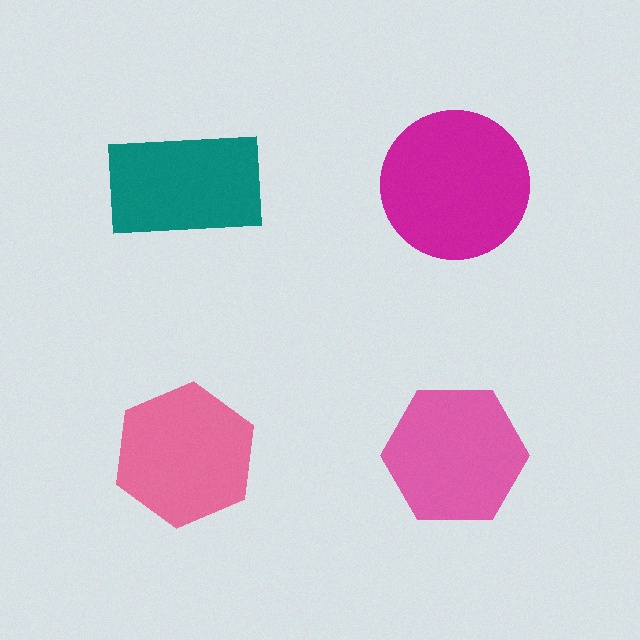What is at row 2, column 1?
A pink hexagon.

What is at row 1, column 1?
A teal rectangle.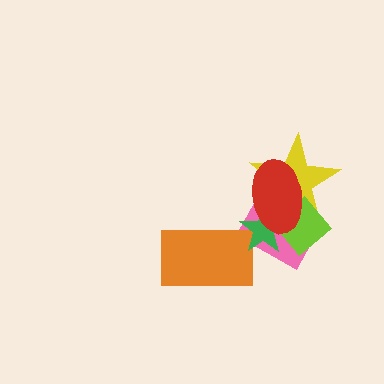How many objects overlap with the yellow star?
4 objects overlap with the yellow star.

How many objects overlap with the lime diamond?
4 objects overlap with the lime diamond.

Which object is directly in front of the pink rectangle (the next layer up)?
The yellow star is directly in front of the pink rectangle.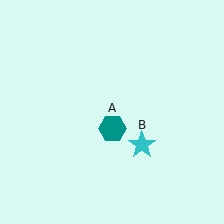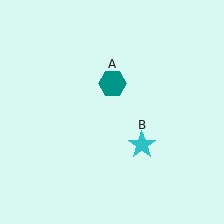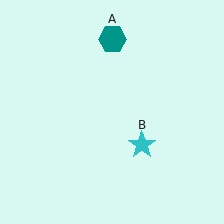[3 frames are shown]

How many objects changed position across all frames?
1 object changed position: teal hexagon (object A).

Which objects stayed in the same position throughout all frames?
Cyan star (object B) remained stationary.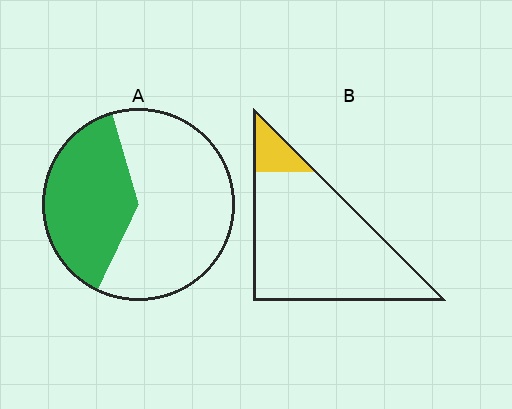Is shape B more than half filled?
No.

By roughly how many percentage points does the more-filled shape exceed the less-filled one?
By roughly 25 percentage points (A over B).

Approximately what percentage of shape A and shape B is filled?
A is approximately 40% and B is approximately 10%.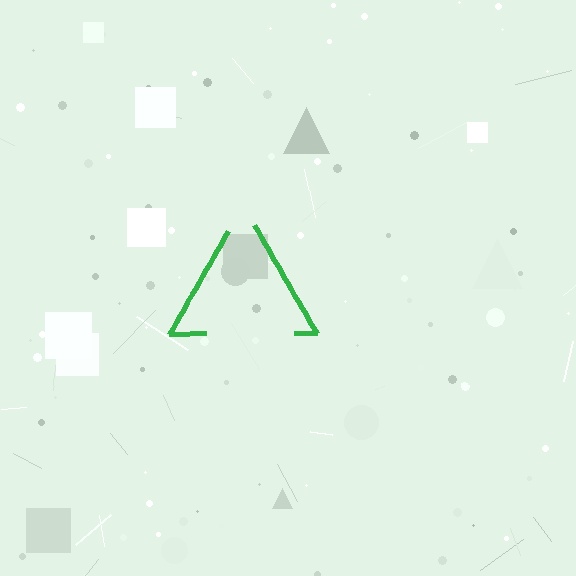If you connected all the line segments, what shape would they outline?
They would outline a triangle.